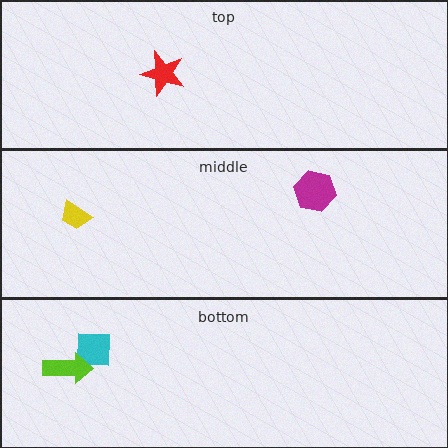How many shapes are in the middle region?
2.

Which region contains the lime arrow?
The bottom region.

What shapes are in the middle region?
The magenta hexagon, the yellow trapezoid.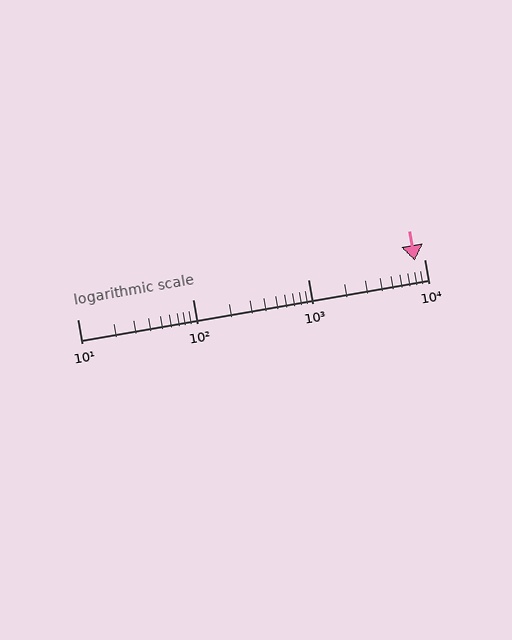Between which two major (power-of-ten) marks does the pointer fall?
The pointer is between 1000 and 10000.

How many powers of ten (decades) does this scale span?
The scale spans 3 decades, from 10 to 10000.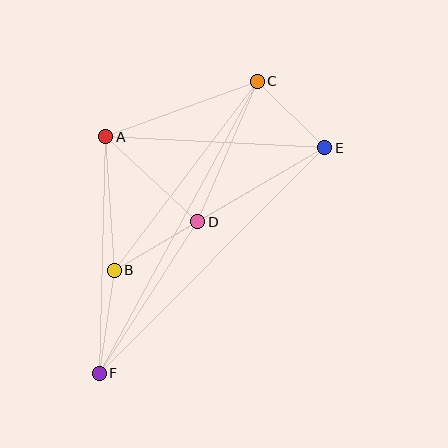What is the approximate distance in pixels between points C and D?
The distance between C and D is approximately 153 pixels.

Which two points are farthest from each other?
Points C and F are farthest from each other.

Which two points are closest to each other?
Points C and E are closest to each other.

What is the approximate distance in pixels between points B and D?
The distance between B and D is approximately 97 pixels.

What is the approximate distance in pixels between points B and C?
The distance between B and C is approximately 237 pixels.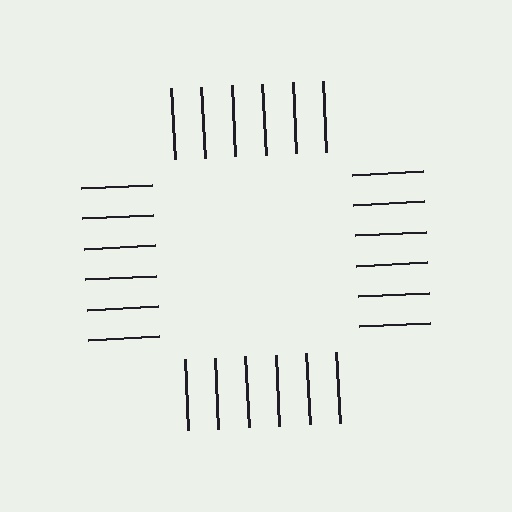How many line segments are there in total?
24 — 6 along each of the 4 edges.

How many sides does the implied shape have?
4 sides — the line-ends trace a square.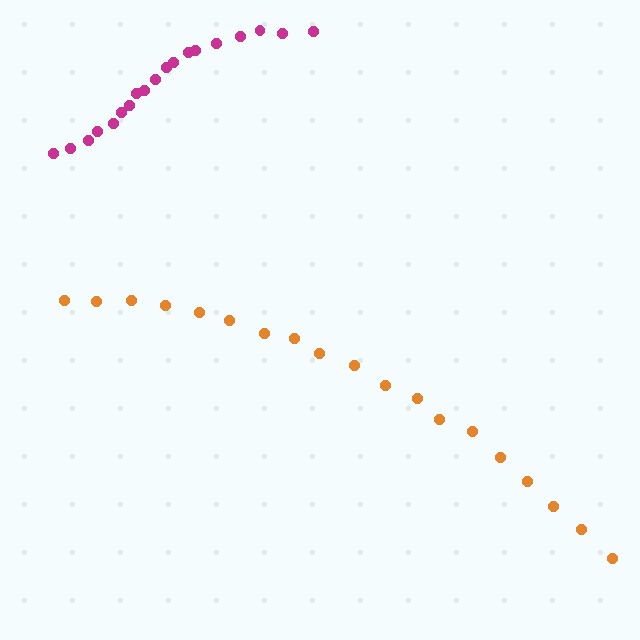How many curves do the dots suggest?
There are 2 distinct paths.